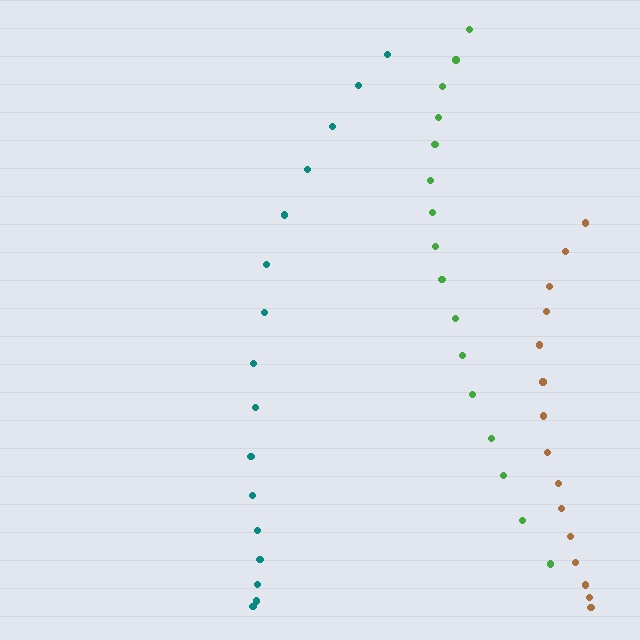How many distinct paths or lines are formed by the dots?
There are 3 distinct paths.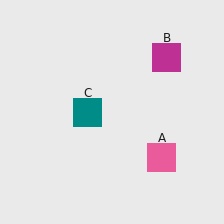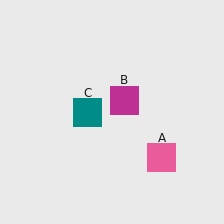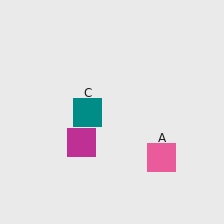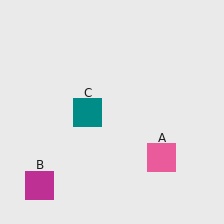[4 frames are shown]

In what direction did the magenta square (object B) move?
The magenta square (object B) moved down and to the left.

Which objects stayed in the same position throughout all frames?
Pink square (object A) and teal square (object C) remained stationary.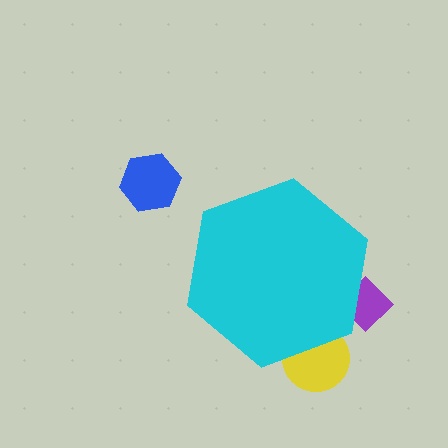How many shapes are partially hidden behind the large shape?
2 shapes are partially hidden.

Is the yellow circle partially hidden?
Yes, the yellow circle is partially hidden behind the cyan hexagon.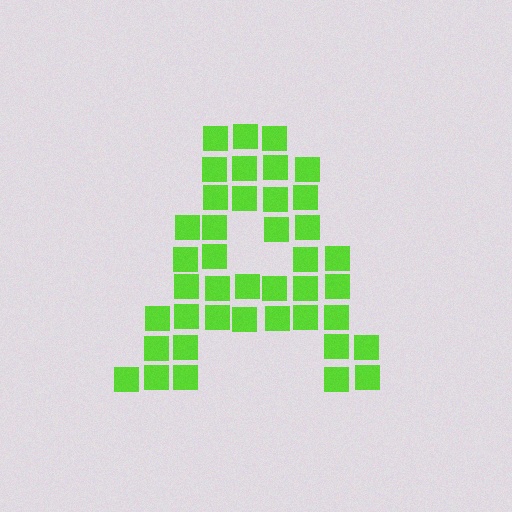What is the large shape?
The large shape is the letter A.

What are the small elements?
The small elements are squares.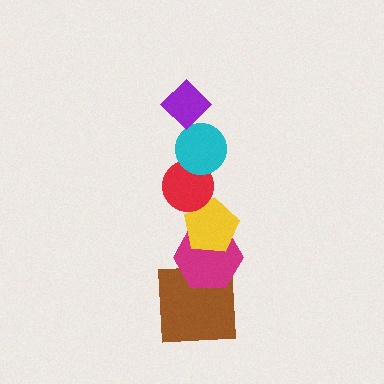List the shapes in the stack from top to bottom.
From top to bottom: the purple diamond, the cyan circle, the red circle, the yellow pentagon, the magenta hexagon, the brown square.